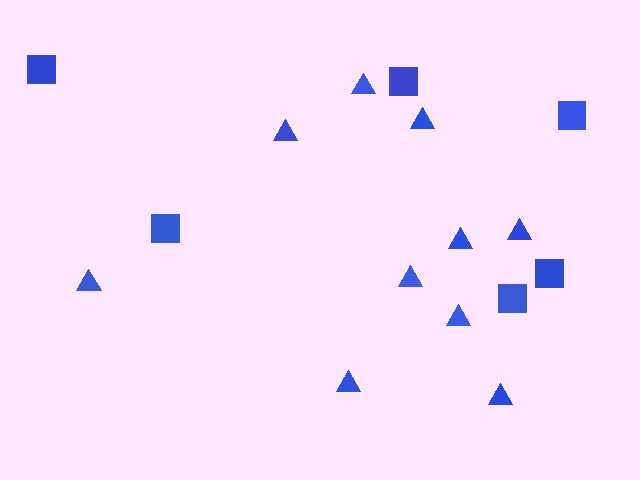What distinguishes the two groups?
There are 2 groups: one group of triangles (10) and one group of squares (6).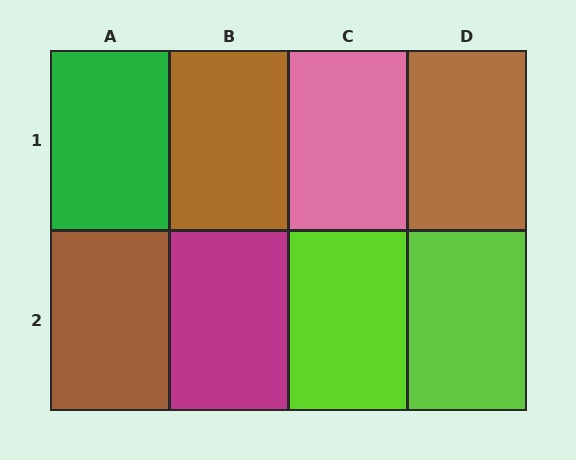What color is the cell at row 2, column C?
Lime.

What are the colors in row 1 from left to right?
Green, brown, pink, brown.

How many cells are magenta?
1 cell is magenta.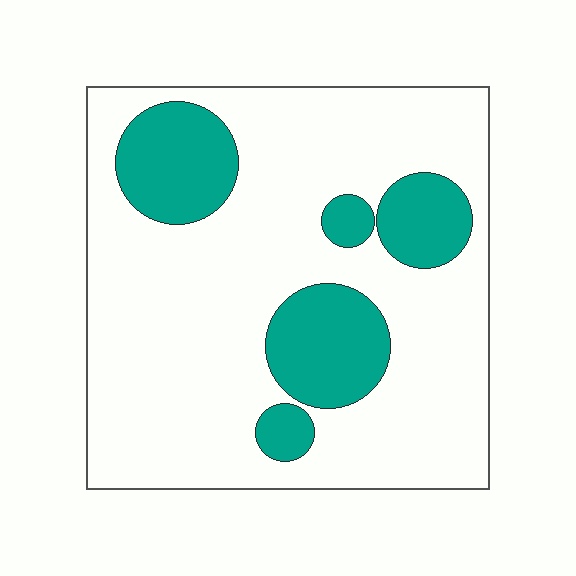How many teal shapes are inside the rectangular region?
5.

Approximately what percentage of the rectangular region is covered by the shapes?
Approximately 25%.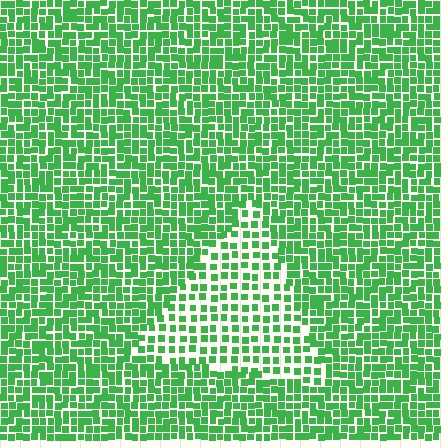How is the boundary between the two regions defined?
The boundary is defined by a change in element density (approximately 1.8x ratio). All elements are the same color, size, and shape.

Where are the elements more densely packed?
The elements are more densely packed outside the triangle boundary.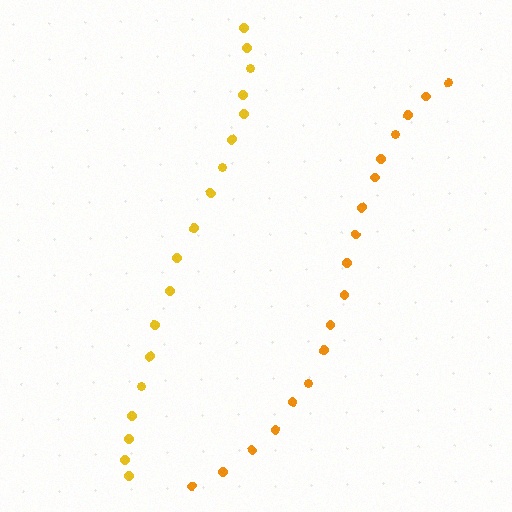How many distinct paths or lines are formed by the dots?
There are 2 distinct paths.